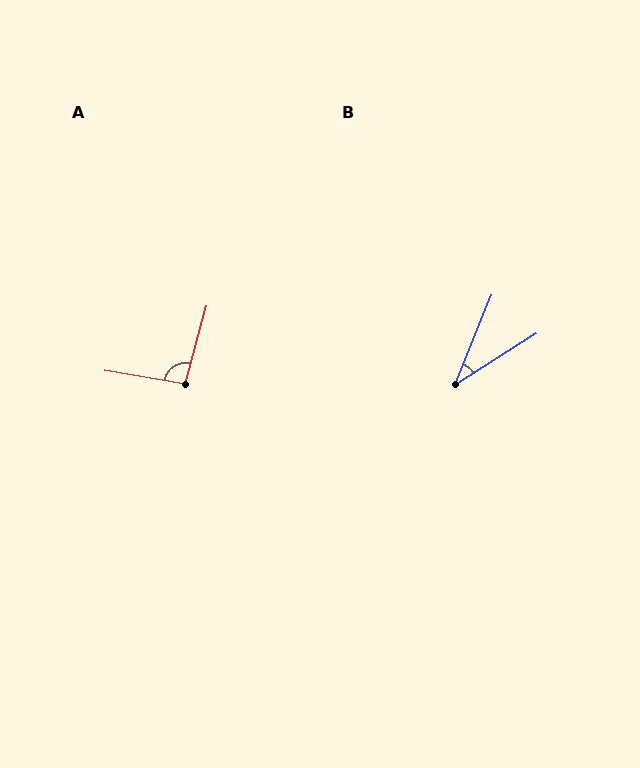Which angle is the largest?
A, at approximately 96 degrees.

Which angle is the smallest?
B, at approximately 36 degrees.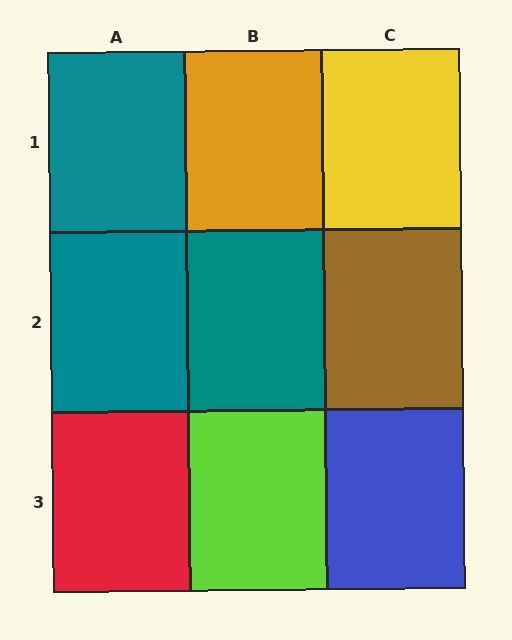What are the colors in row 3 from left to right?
Red, lime, blue.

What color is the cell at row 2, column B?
Teal.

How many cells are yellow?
1 cell is yellow.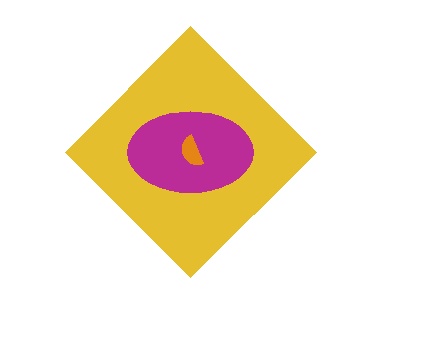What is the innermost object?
The orange semicircle.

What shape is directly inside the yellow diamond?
The magenta ellipse.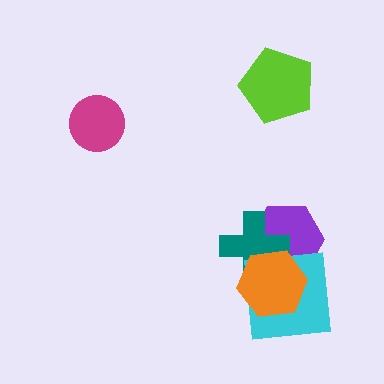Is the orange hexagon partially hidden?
No, no other shape covers it.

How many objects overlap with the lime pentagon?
0 objects overlap with the lime pentagon.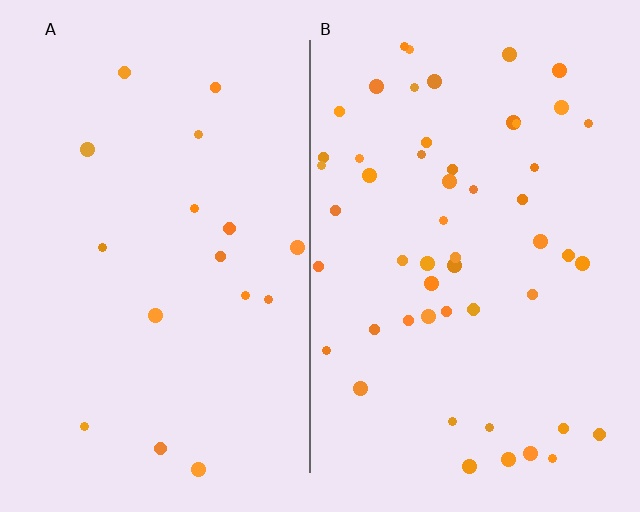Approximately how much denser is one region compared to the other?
Approximately 3.1× — region B over region A.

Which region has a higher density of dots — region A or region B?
B (the right).